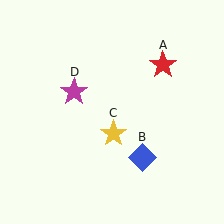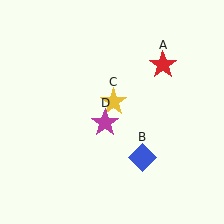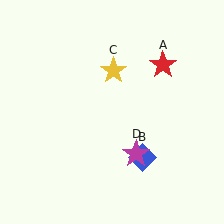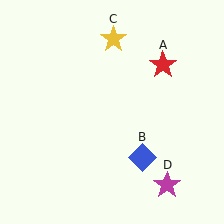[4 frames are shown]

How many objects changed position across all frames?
2 objects changed position: yellow star (object C), magenta star (object D).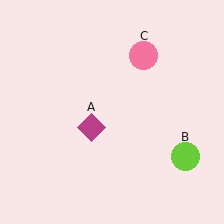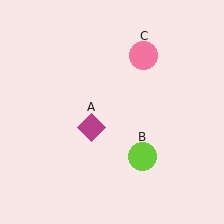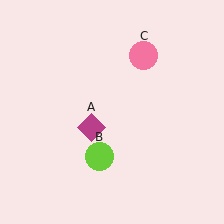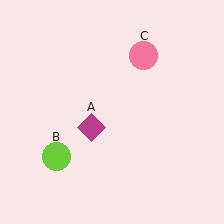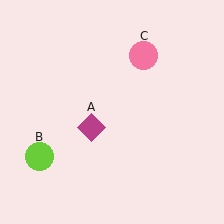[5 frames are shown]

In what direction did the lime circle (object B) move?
The lime circle (object B) moved left.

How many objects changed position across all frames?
1 object changed position: lime circle (object B).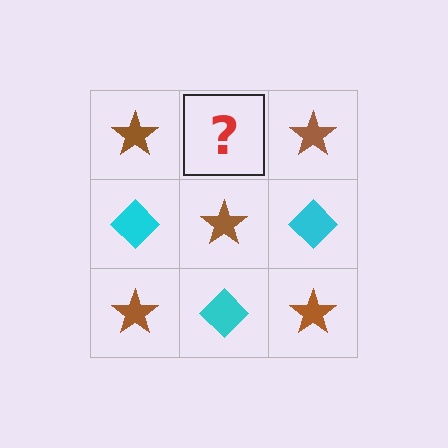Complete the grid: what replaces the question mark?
The question mark should be replaced with a cyan diamond.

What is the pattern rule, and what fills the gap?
The rule is that it alternates brown star and cyan diamond in a checkerboard pattern. The gap should be filled with a cyan diamond.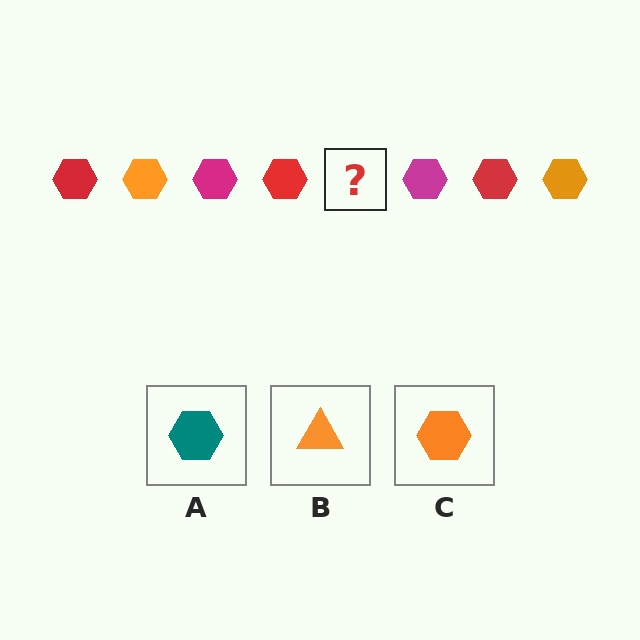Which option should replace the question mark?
Option C.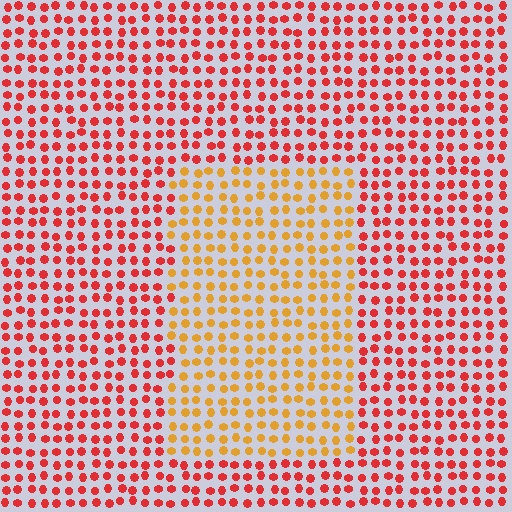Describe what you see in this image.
The image is filled with small red elements in a uniform arrangement. A rectangle-shaped region is visible where the elements are tinted to a slightly different hue, forming a subtle color boundary.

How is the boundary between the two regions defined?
The boundary is defined purely by a slight shift in hue (about 40 degrees). Spacing, size, and orientation are identical on both sides.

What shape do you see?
I see a rectangle.